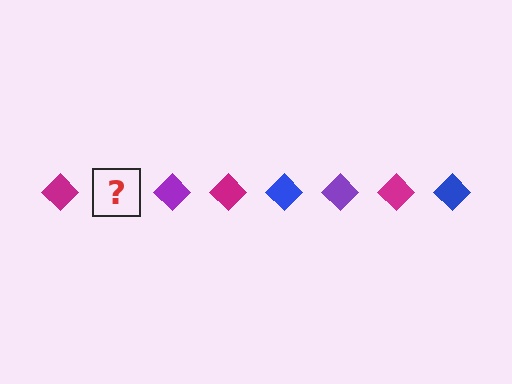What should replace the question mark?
The question mark should be replaced with a blue diamond.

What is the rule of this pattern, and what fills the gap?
The rule is that the pattern cycles through magenta, blue, purple diamonds. The gap should be filled with a blue diamond.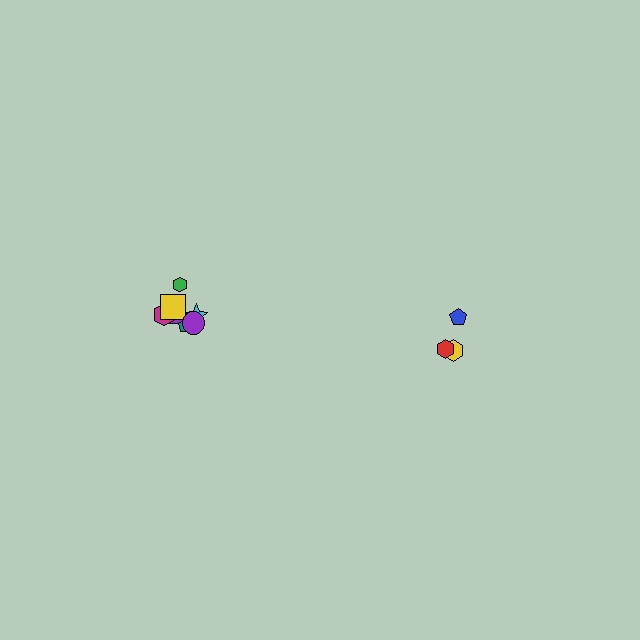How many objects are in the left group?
There are 7 objects.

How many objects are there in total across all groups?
There are 10 objects.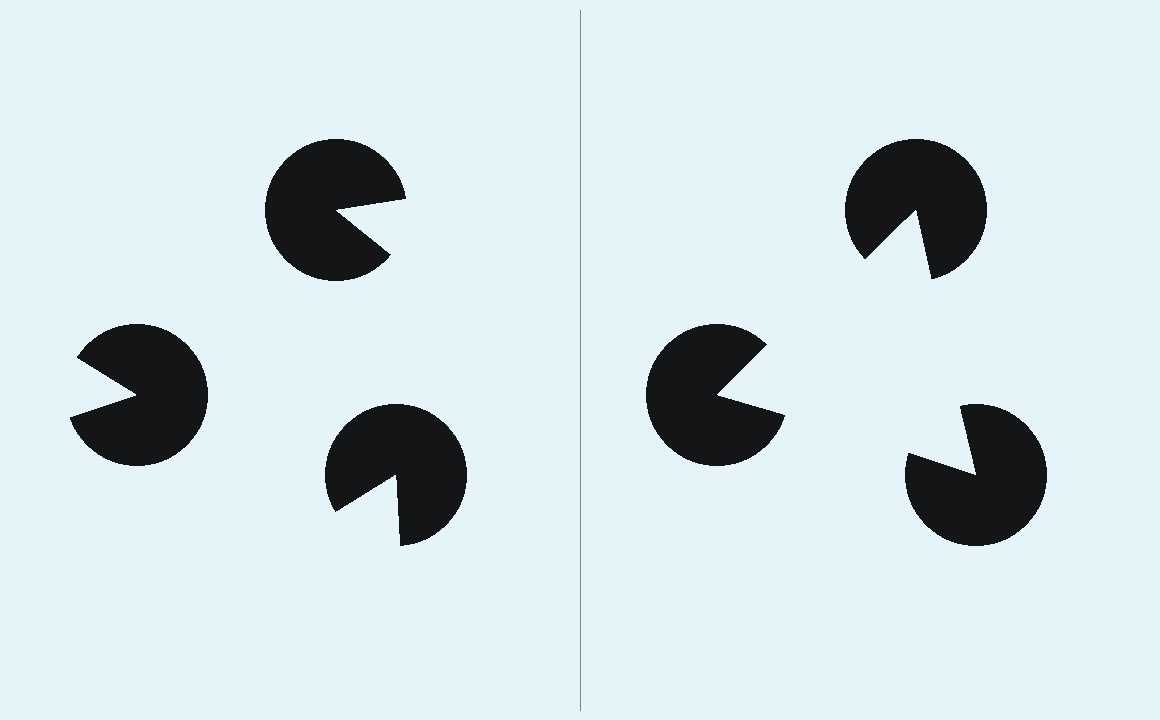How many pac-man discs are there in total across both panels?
6 — 3 on each side.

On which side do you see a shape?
An illusory triangle appears on the right side. On the left side the wedge cuts are rotated, so no coherent shape forms.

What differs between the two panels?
The pac-man discs are positioned identically on both sides; only the wedge orientations differ. On the right they align to a triangle; on the left they are misaligned.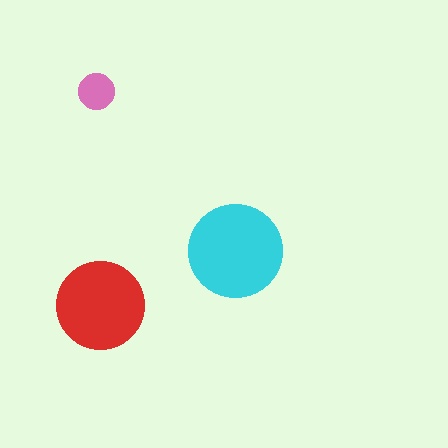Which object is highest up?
The pink circle is topmost.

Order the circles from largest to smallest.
the cyan one, the red one, the pink one.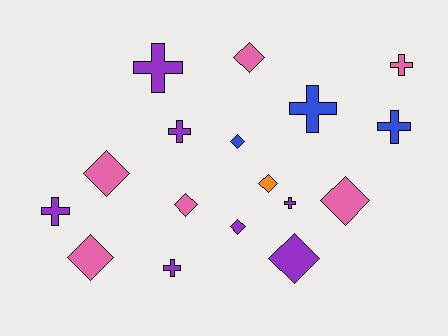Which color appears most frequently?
Purple, with 7 objects.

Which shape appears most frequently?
Diamond, with 9 objects.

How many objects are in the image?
There are 17 objects.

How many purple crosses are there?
There are 5 purple crosses.